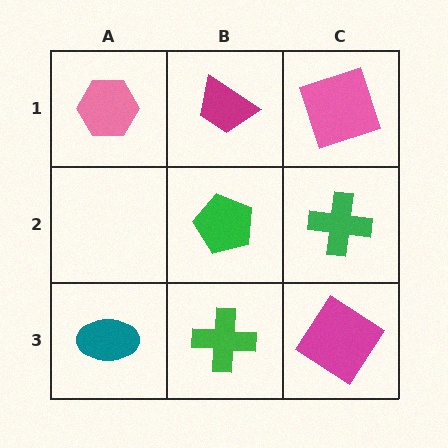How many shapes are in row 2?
2 shapes.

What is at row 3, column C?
A magenta diamond.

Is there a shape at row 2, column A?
No, that cell is empty.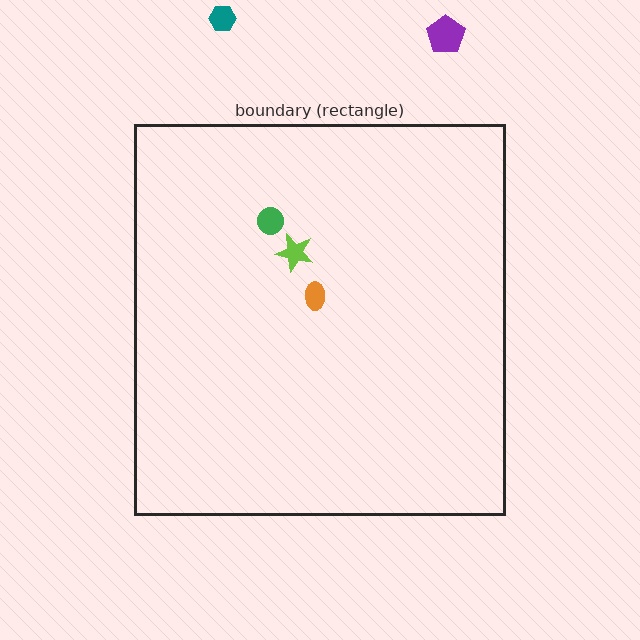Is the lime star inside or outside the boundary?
Inside.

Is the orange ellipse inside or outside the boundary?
Inside.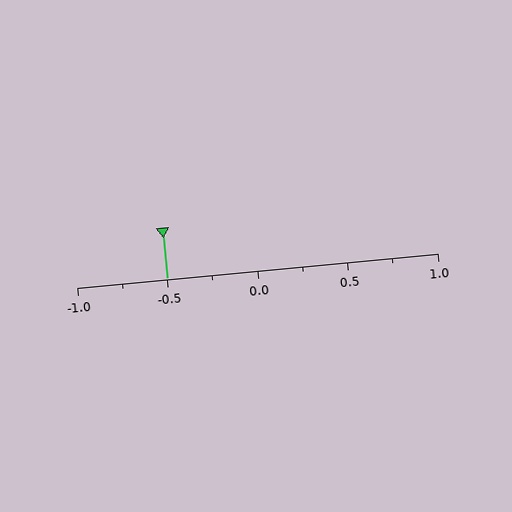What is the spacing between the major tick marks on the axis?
The major ticks are spaced 0.5 apart.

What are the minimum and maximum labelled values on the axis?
The axis runs from -1.0 to 1.0.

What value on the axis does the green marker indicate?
The marker indicates approximately -0.5.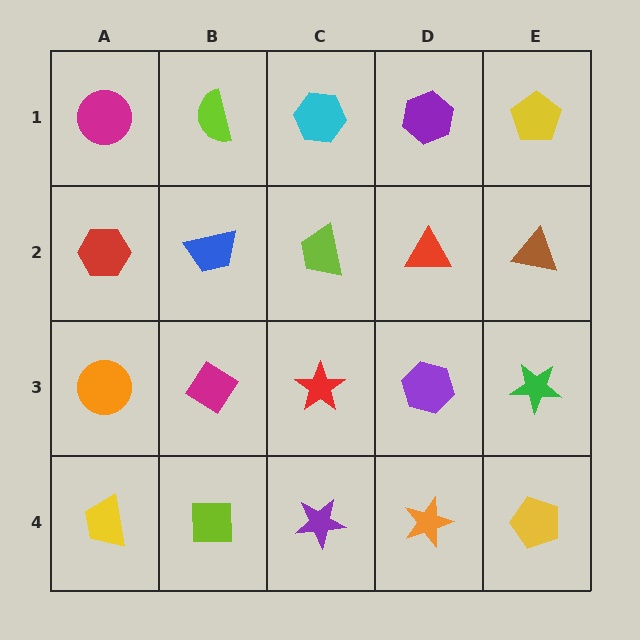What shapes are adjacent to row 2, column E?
A yellow pentagon (row 1, column E), a green star (row 3, column E), a red triangle (row 2, column D).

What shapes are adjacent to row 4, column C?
A red star (row 3, column C), a lime square (row 4, column B), an orange star (row 4, column D).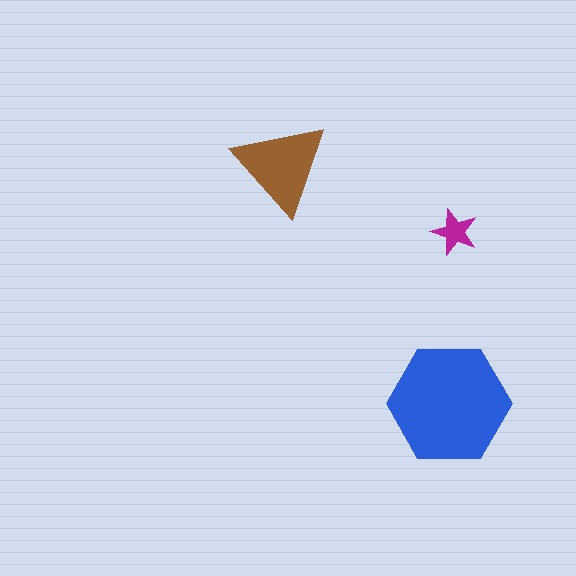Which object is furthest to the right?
The magenta star is rightmost.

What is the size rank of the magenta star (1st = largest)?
3rd.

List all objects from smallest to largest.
The magenta star, the brown triangle, the blue hexagon.